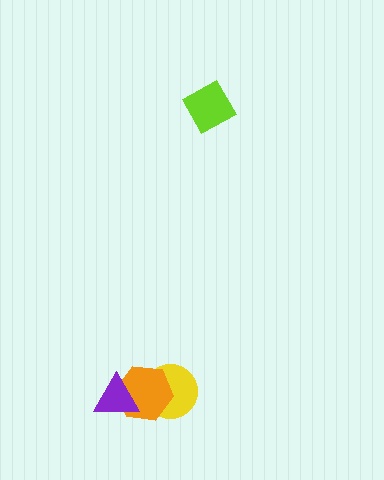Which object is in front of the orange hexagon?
The purple triangle is in front of the orange hexagon.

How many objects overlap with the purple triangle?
1 object overlaps with the purple triangle.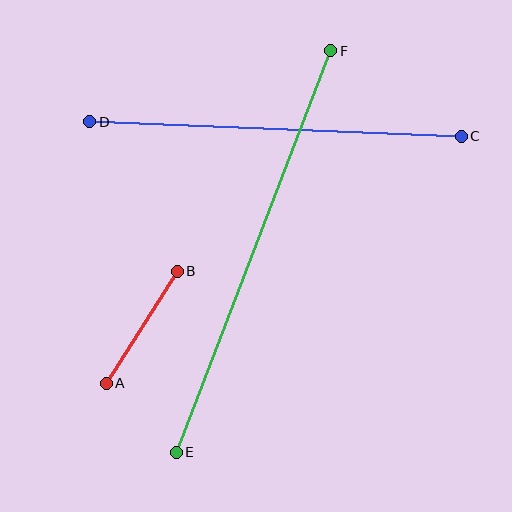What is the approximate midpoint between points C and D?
The midpoint is at approximately (276, 129) pixels.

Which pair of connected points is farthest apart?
Points E and F are farthest apart.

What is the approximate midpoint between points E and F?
The midpoint is at approximately (253, 252) pixels.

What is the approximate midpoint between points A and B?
The midpoint is at approximately (142, 327) pixels.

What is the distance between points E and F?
The distance is approximately 430 pixels.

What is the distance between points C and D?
The distance is approximately 372 pixels.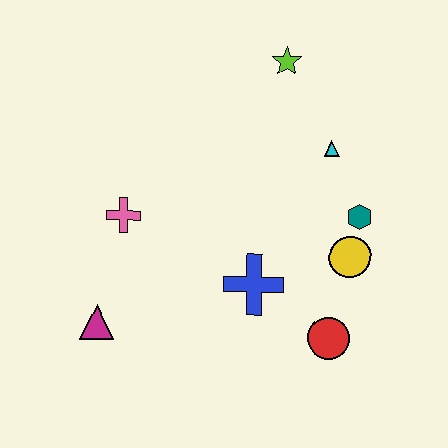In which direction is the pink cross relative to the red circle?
The pink cross is to the left of the red circle.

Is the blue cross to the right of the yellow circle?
No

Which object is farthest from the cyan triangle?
The magenta triangle is farthest from the cyan triangle.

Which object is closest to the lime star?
The cyan triangle is closest to the lime star.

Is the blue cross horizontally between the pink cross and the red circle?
Yes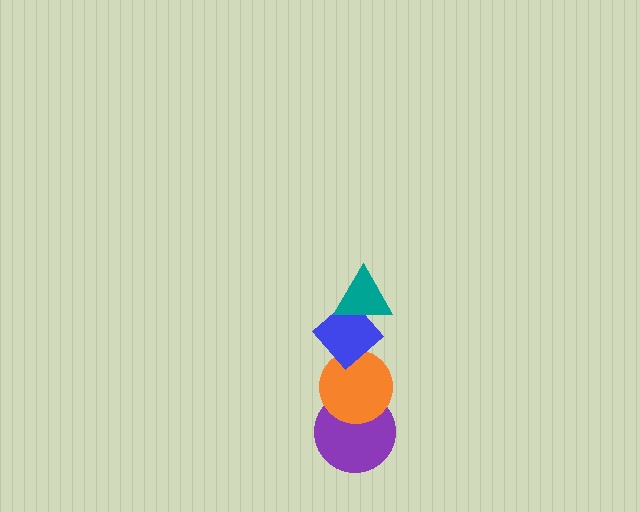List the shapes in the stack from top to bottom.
From top to bottom: the teal triangle, the blue diamond, the orange circle, the purple circle.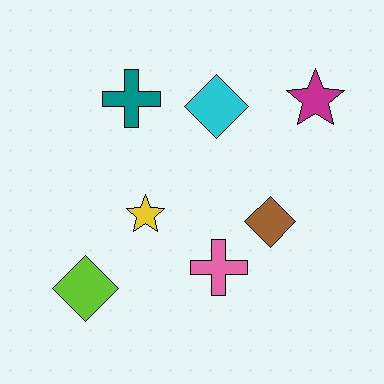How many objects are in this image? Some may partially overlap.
There are 7 objects.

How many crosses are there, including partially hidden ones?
There are 2 crosses.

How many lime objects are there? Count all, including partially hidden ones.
There is 1 lime object.